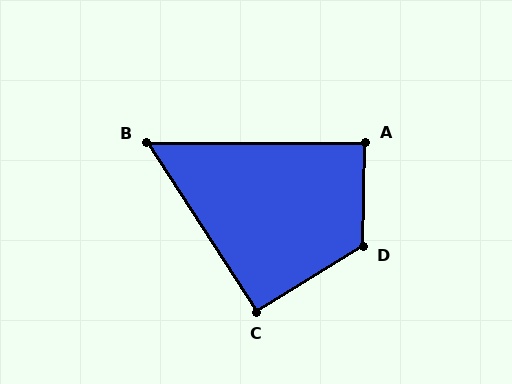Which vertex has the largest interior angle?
D, at approximately 123 degrees.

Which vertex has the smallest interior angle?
B, at approximately 57 degrees.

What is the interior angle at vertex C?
Approximately 91 degrees (approximately right).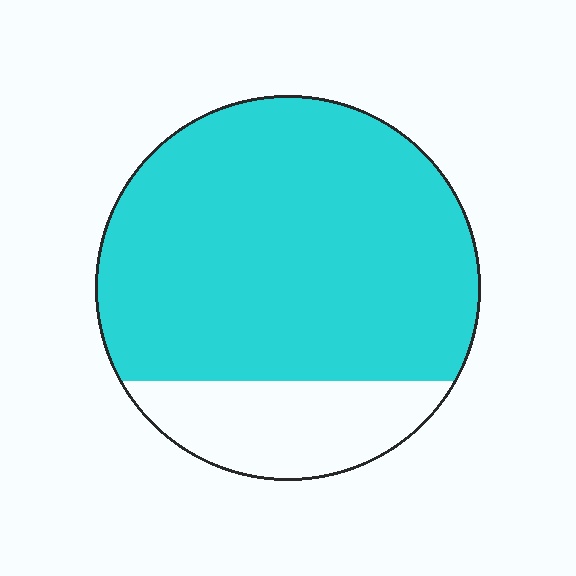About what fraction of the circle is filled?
About four fifths (4/5).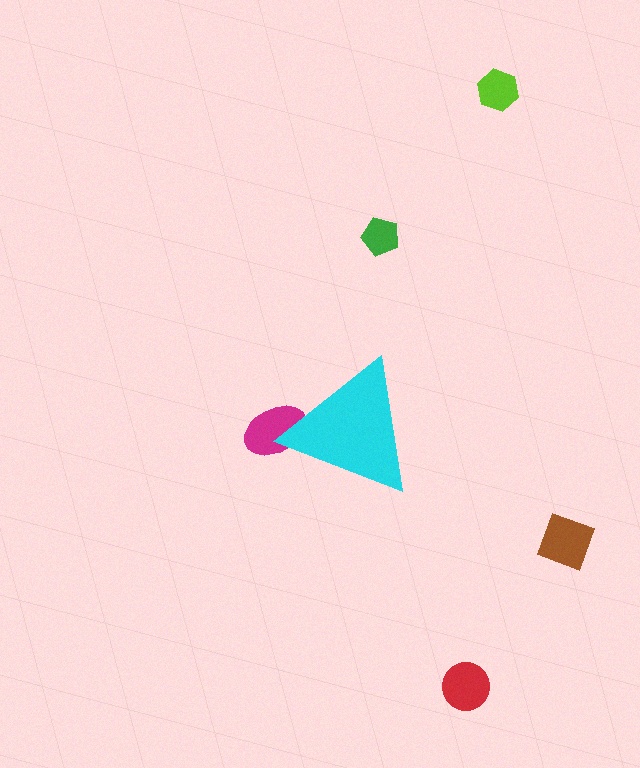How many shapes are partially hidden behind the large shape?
1 shape is partially hidden.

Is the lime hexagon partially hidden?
No, the lime hexagon is fully visible.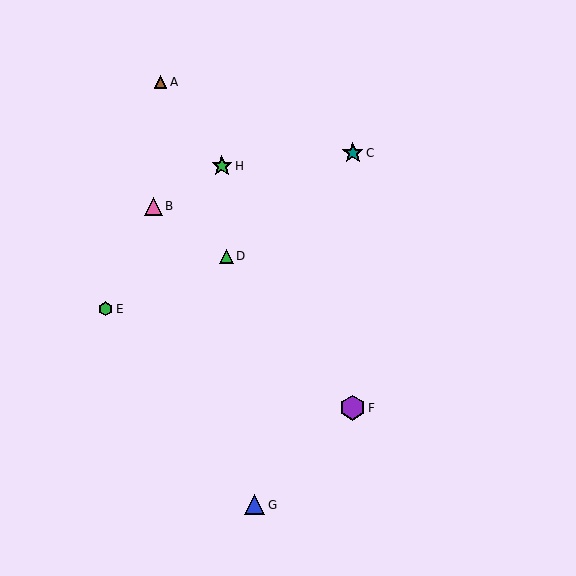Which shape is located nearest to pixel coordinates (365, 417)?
The purple hexagon (labeled F) at (353, 408) is nearest to that location.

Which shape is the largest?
The purple hexagon (labeled F) is the largest.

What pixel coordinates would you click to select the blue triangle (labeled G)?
Click at (255, 505) to select the blue triangle G.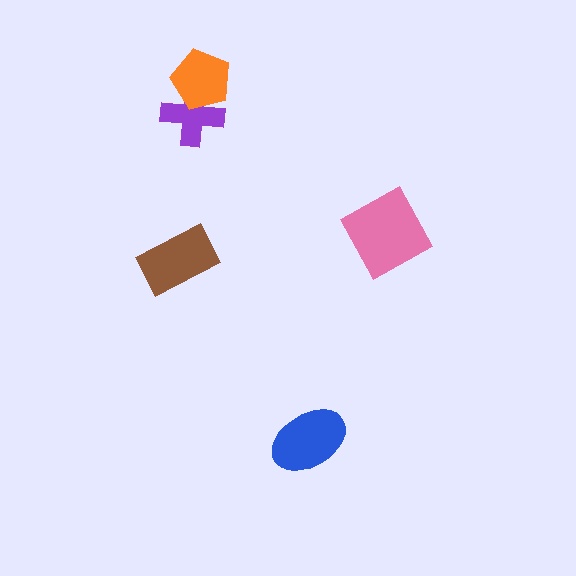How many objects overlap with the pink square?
0 objects overlap with the pink square.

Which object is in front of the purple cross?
The orange pentagon is in front of the purple cross.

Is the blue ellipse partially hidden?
No, no other shape covers it.